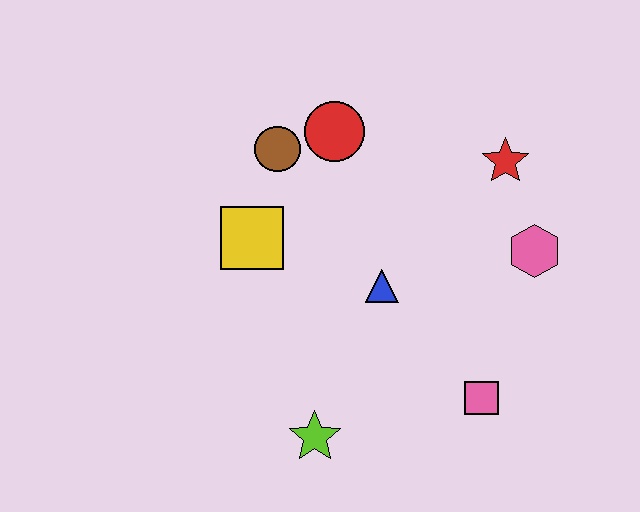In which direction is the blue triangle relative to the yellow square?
The blue triangle is to the right of the yellow square.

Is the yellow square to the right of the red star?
No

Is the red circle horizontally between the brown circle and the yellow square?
No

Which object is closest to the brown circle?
The red circle is closest to the brown circle.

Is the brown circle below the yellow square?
No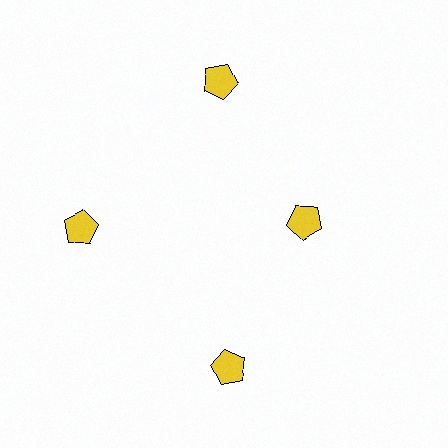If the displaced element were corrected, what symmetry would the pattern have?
It would have 4-fold rotational symmetry — the pattern would map onto itself every 90 degrees.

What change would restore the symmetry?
The symmetry would be restored by moving it outward, back onto the ring so that all 4 pentagons sit at equal angles and equal distance from the center.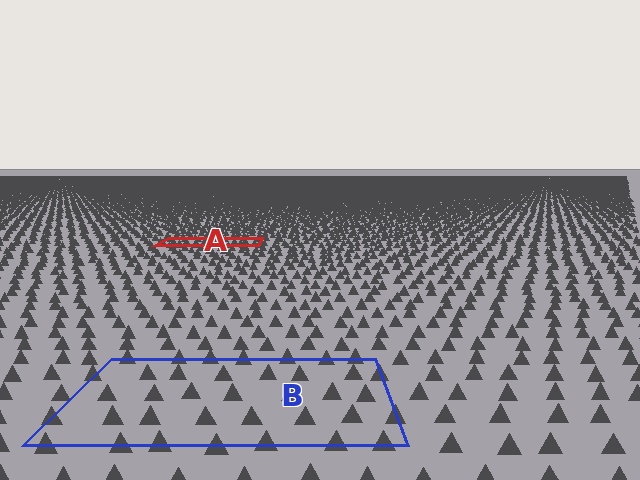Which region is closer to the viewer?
Region B is closer. The texture elements there are larger and more spread out.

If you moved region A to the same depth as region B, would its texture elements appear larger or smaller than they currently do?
They would appear larger. At a closer depth, the same texture elements are projected at a bigger on-screen size.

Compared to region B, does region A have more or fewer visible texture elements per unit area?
Region A has more texture elements per unit area — they are packed more densely because it is farther away.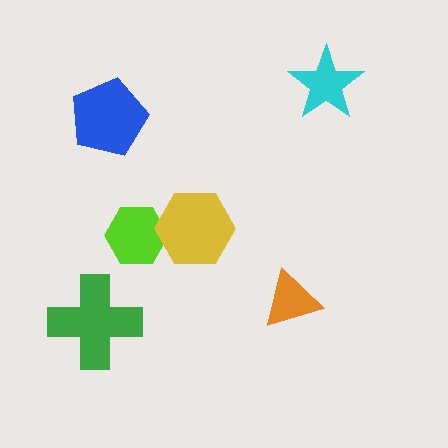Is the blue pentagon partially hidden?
No, no other shape covers it.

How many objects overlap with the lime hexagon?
1 object overlaps with the lime hexagon.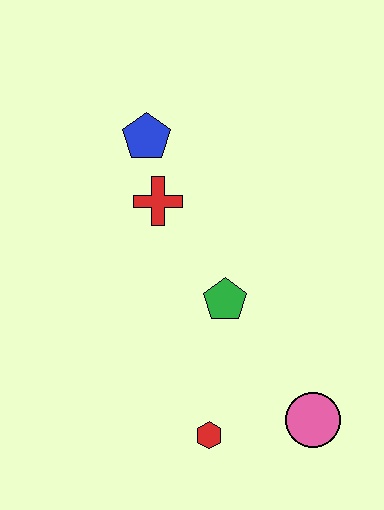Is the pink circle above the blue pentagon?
No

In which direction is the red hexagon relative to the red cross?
The red hexagon is below the red cross.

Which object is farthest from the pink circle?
The blue pentagon is farthest from the pink circle.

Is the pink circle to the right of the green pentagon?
Yes